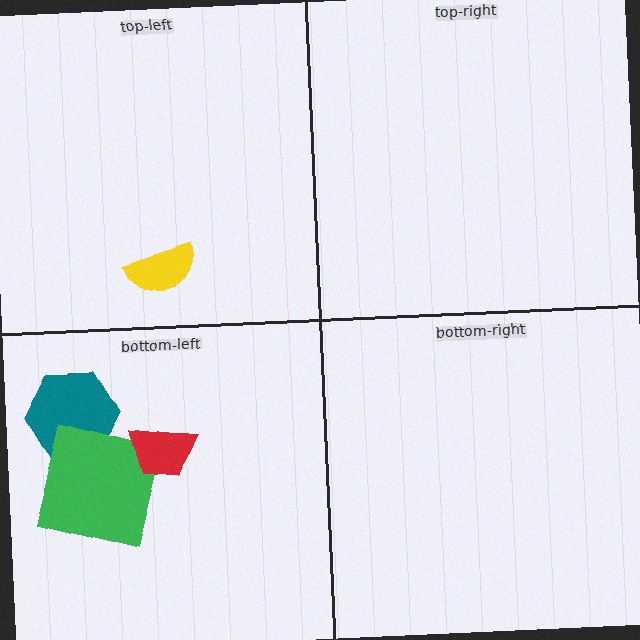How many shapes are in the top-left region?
1.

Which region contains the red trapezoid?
The bottom-left region.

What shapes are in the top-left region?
The yellow semicircle.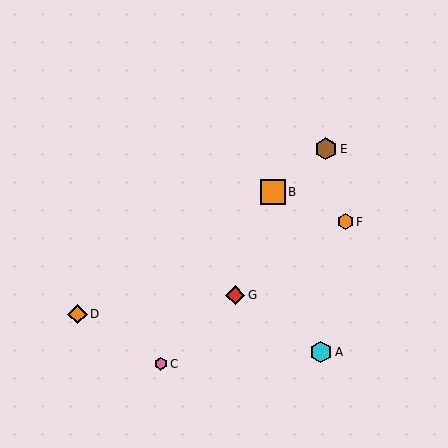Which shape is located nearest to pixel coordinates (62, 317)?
The orange diamond (labeled D) at (77, 314) is nearest to that location.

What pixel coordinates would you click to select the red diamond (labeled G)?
Click at (235, 295) to select the red diamond G.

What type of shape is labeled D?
Shape D is an orange diamond.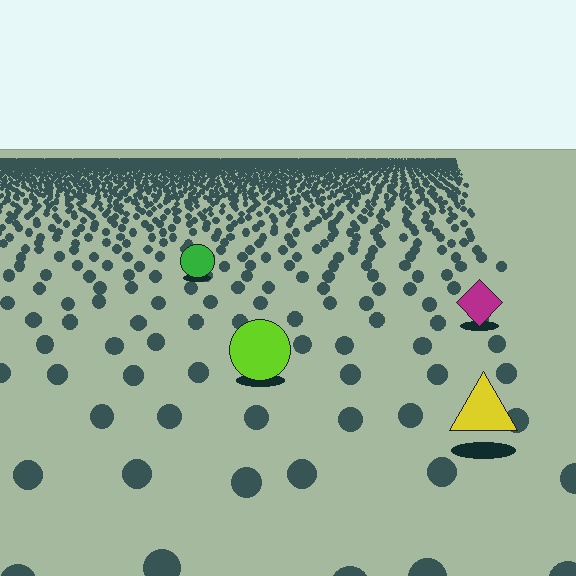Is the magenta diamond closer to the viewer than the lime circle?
No. The lime circle is closer — you can tell from the texture gradient: the ground texture is coarser near it.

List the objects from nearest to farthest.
From nearest to farthest: the yellow triangle, the lime circle, the magenta diamond, the green circle.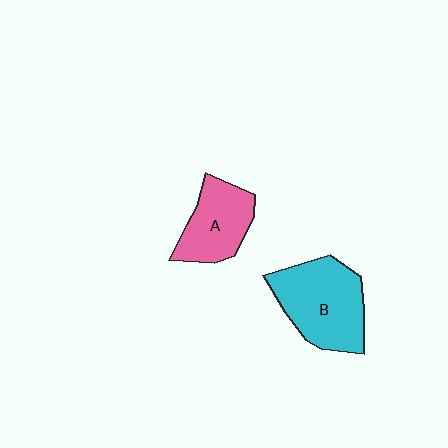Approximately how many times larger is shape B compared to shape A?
Approximately 1.4 times.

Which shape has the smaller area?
Shape A (pink).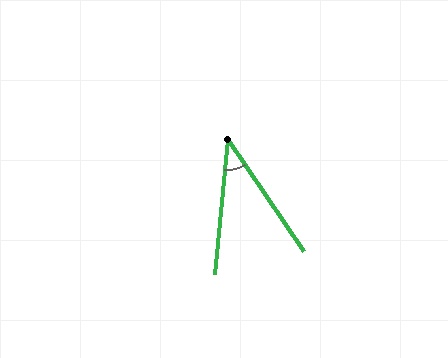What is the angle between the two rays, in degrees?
Approximately 39 degrees.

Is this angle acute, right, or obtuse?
It is acute.